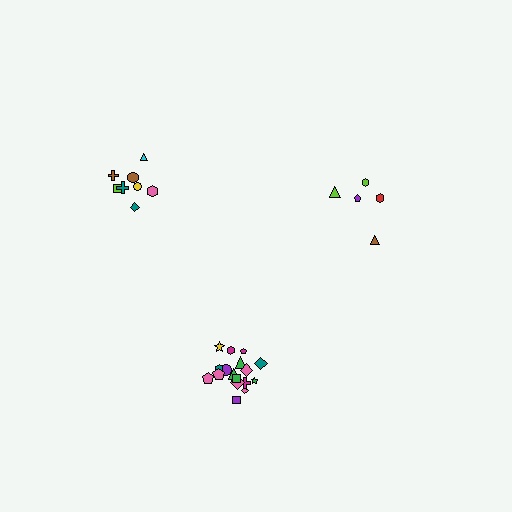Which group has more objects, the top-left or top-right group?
The top-left group.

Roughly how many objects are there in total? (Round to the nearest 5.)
Roughly 30 objects in total.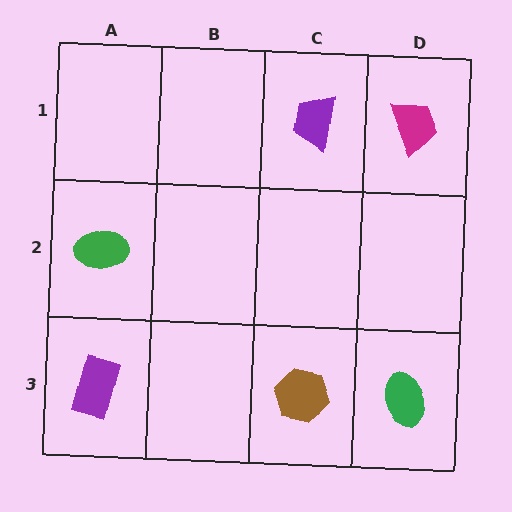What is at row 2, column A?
A green ellipse.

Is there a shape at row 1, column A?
No, that cell is empty.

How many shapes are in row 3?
3 shapes.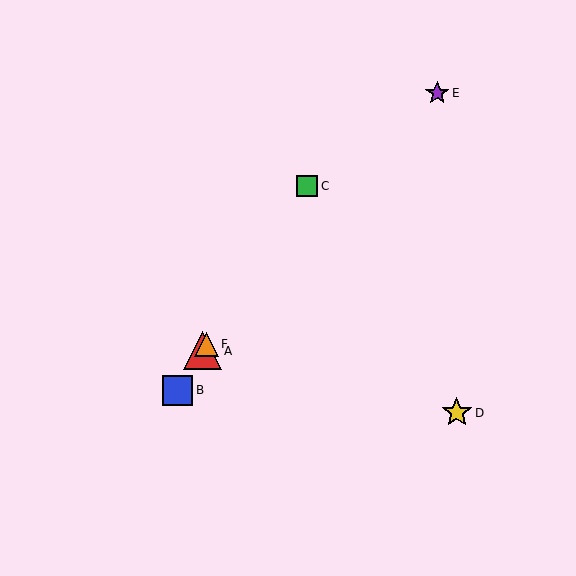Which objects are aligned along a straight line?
Objects A, B, C, F are aligned along a straight line.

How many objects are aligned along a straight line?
4 objects (A, B, C, F) are aligned along a straight line.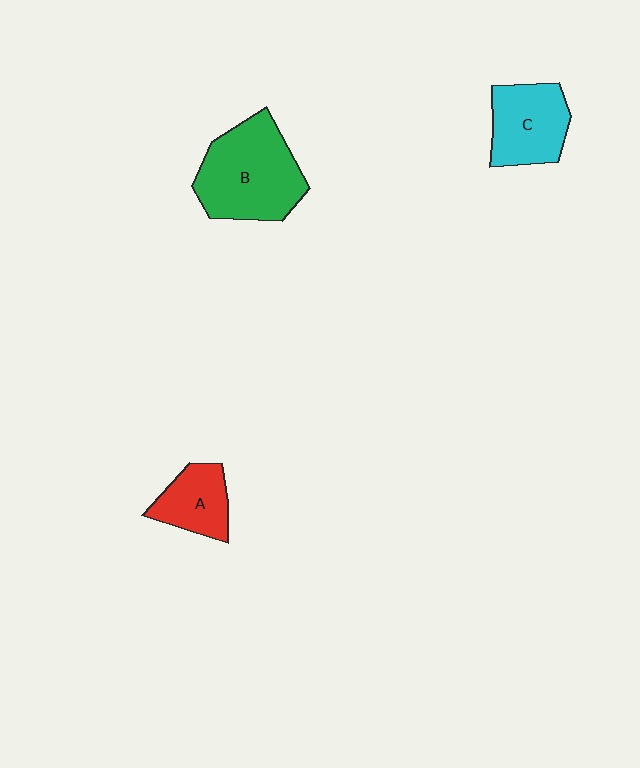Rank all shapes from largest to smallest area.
From largest to smallest: B (green), C (cyan), A (red).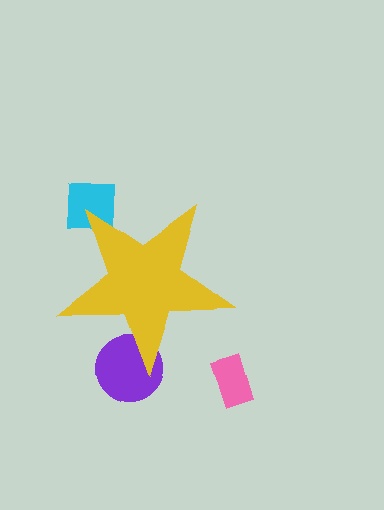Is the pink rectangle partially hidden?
No, the pink rectangle is fully visible.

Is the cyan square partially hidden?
Yes, the cyan square is partially hidden behind the yellow star.